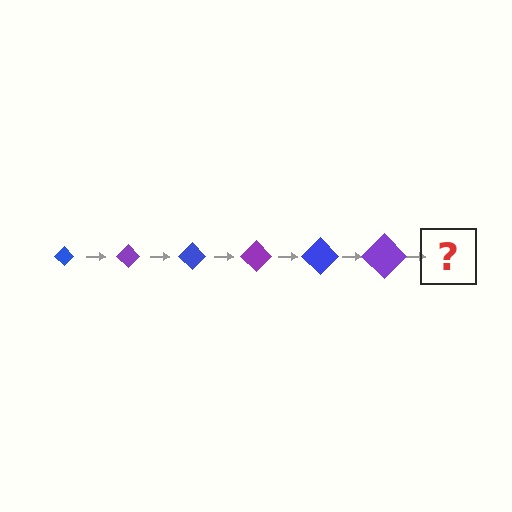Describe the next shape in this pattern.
It should be a blue diamond, larger than the previous one.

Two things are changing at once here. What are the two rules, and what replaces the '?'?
The two rules are that the diamond grows larger each step and the color cycles through blue and purple. The '?' should be a blue diamond, larger than the previous one.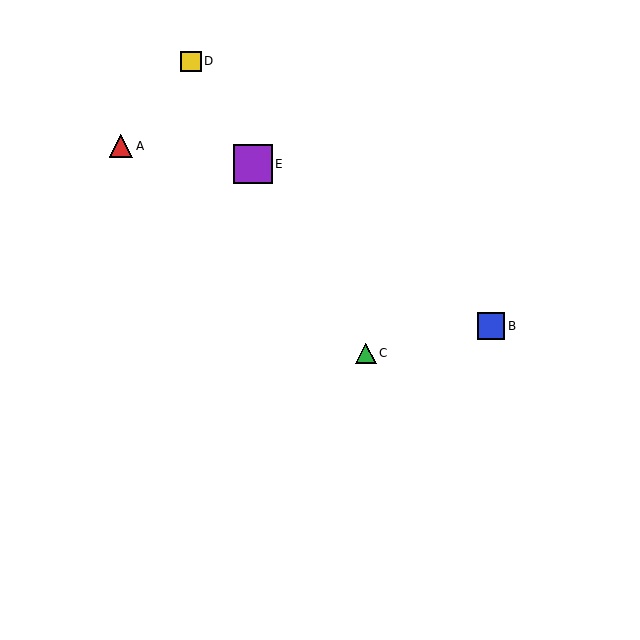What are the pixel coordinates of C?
Object C is at (366, 353).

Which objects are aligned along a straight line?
Objects C, D, E are aligned along a straight line.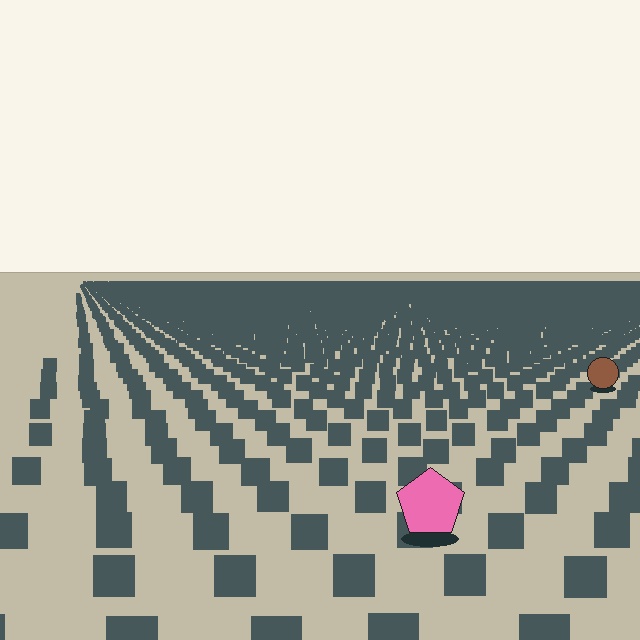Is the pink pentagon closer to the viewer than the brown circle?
Yes. The pink pentagon is closer — you can tell from the texture gradient: the ground texture is coarser near it.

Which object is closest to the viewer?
The pink pentagon is closest. The texture marks near it are larger and more spread out.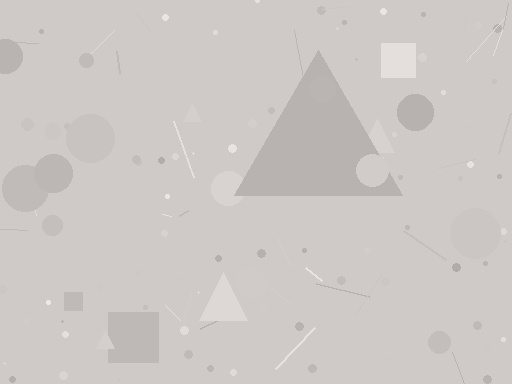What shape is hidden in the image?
A triangle is hidden in the image.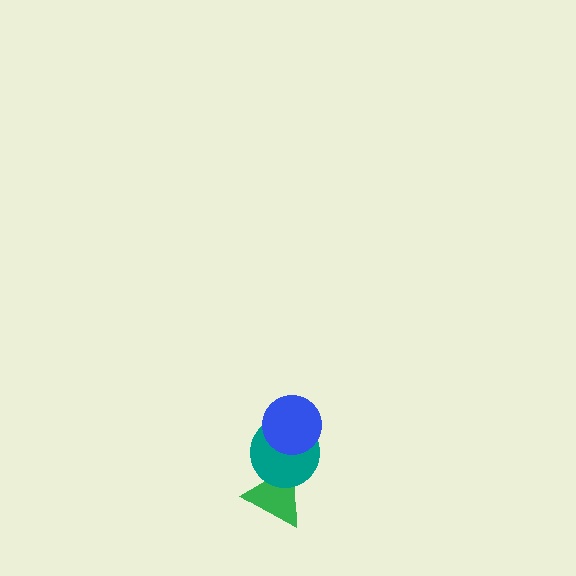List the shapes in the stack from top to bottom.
From top to bottom: the blue circle, the teal circle, the green triangle.